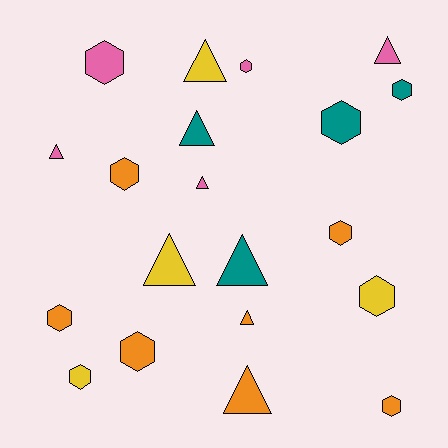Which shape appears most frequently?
Hexagon, with 11 objects.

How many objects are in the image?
There are 20 objects.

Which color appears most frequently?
Orange, with 7 objects.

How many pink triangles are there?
There are 3 pink triangles.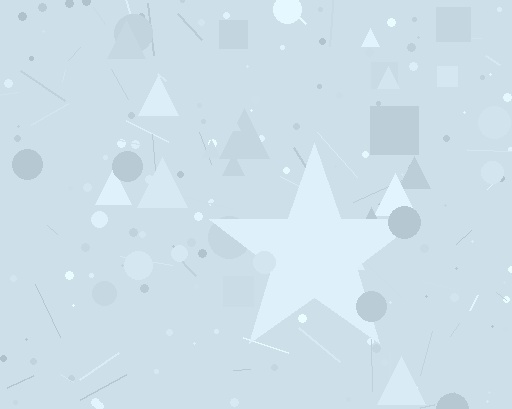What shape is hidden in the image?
A star is hidden in the image.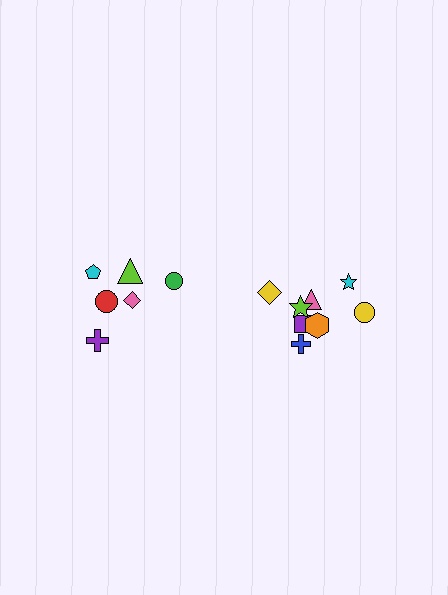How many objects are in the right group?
There are 8 objects.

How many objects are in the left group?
There are 6 objects.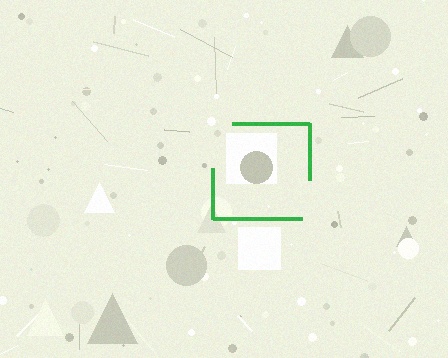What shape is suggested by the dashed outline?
The dashed outline suggests a square.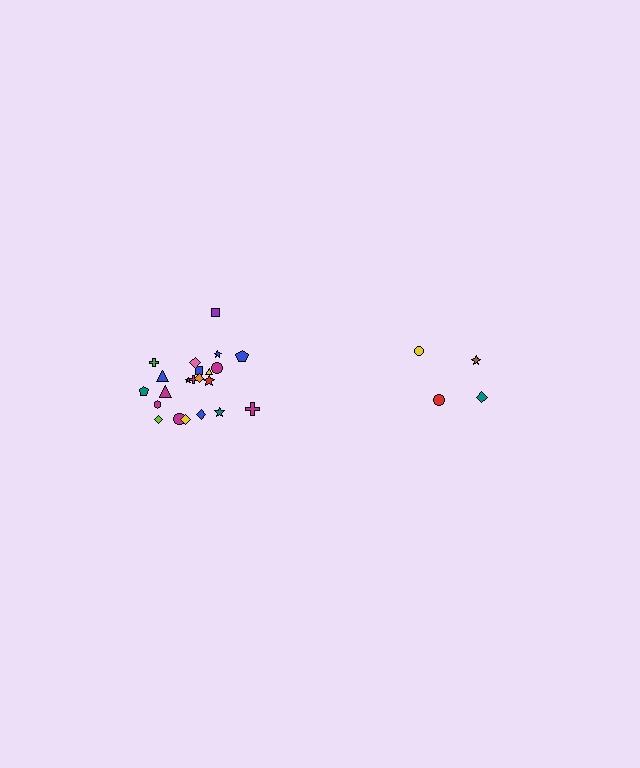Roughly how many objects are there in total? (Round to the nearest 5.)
Roughly 25 objects in total.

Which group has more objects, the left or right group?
The left group.